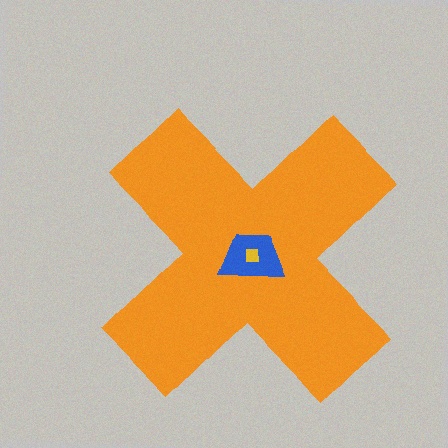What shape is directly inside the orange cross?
The blue trapezoid.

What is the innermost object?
The yellow square.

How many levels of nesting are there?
3.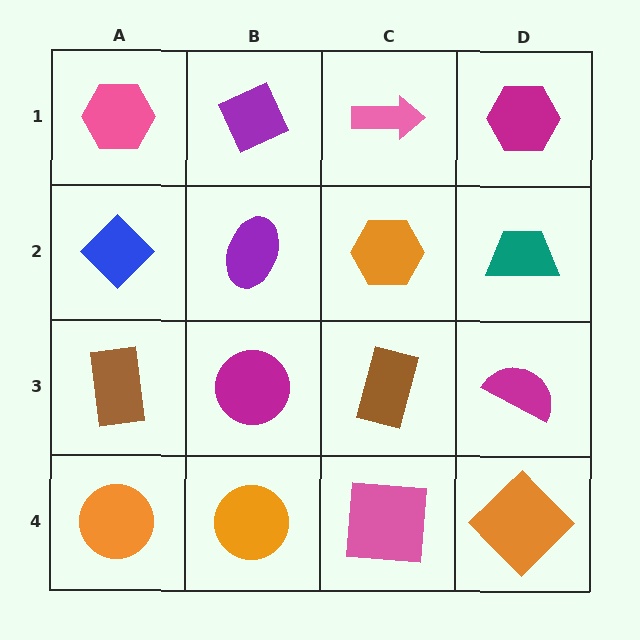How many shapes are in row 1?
4 shapes.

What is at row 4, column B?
An orange circle.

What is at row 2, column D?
A teal trapezoid.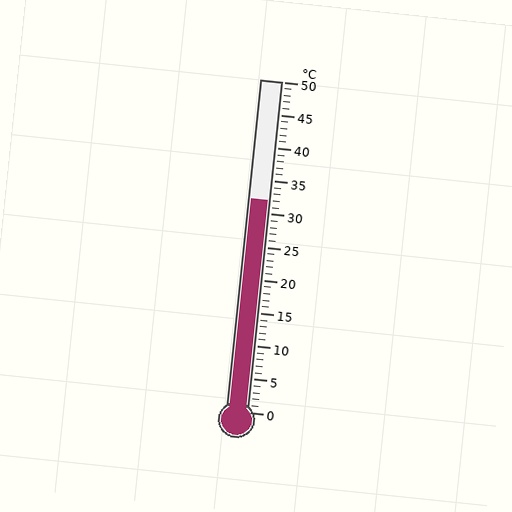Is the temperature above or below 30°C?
The temperature is above 30°C.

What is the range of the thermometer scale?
The thermometer scale ranges from 0°C to 50°C.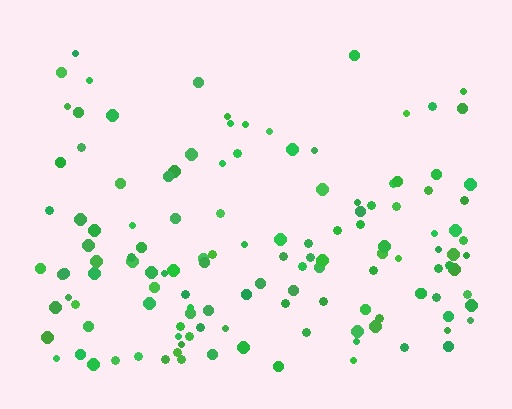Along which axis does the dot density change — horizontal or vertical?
Vertical.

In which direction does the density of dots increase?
From top to bottom, with the bottom side densest.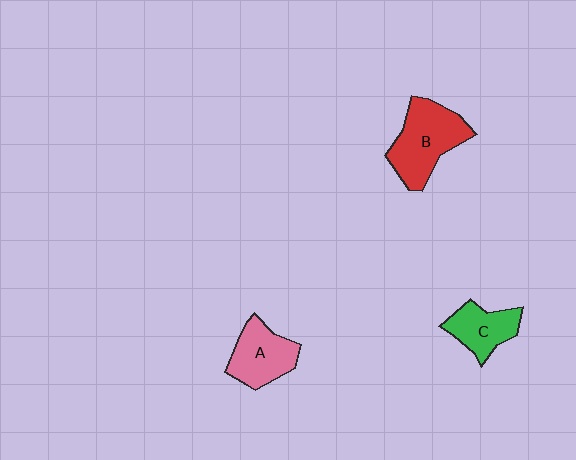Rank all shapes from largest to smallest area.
From largest to smallest: B (red), A (pink), C (green).